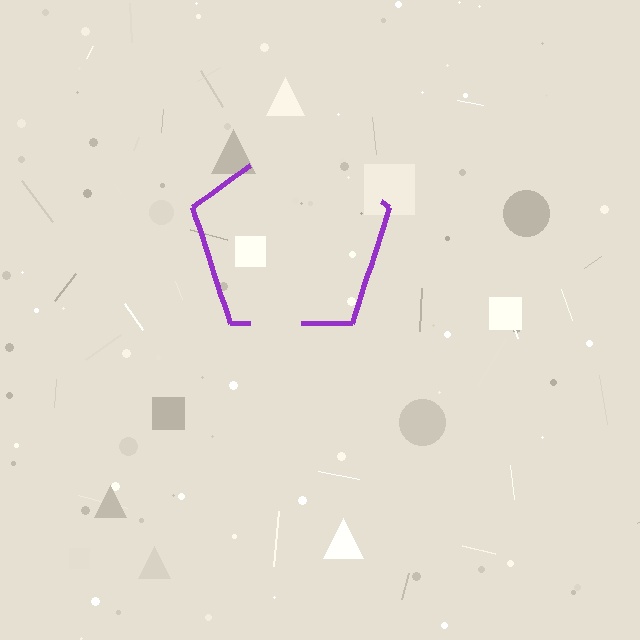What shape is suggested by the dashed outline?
The dashed outline suggests a pentagon.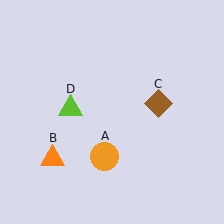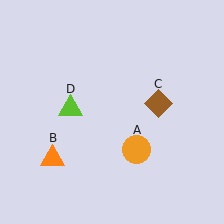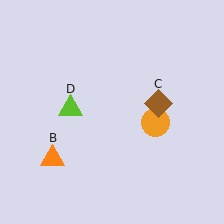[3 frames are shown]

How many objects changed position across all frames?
1 object changed position: orange circle (object A).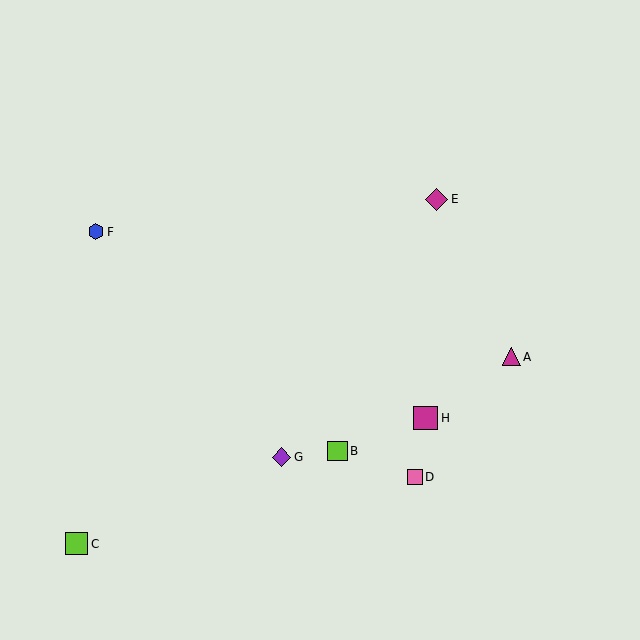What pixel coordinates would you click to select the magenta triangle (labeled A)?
Click at (511, 357) to select the magenta triangle A.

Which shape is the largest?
The magenta square (labeled H) is the largest.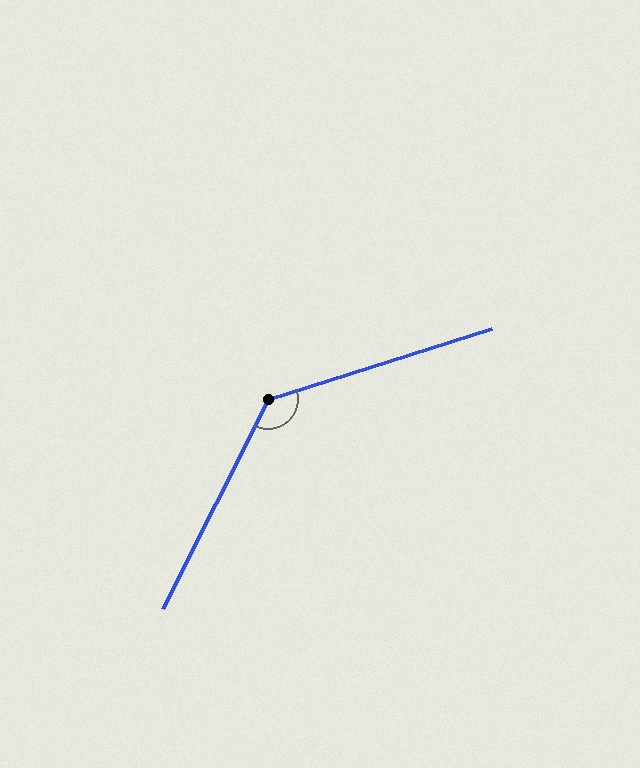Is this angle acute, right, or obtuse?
It is obtuse.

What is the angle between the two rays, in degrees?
Approximately 134 degrees.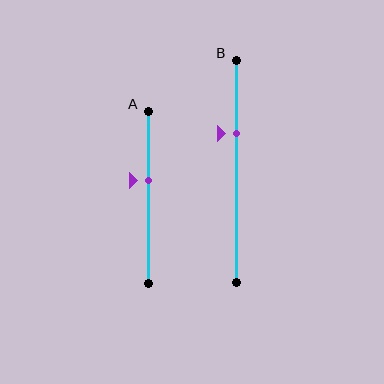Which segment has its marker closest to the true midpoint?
Segment A has its marker closest to the true midpoint.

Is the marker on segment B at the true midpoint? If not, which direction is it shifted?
No, the marker on segment B is shifted upward by about 17% of the segment length.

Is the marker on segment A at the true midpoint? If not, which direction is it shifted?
No, the marker on segment A is shifted upward by about 10% of the segment length.